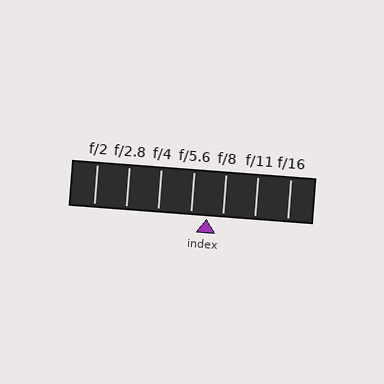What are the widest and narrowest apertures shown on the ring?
The widest aperture shown is f/2 and the narrowest is f/16.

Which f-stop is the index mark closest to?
The index mark is closest to f/8.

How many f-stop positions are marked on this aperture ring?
There are 7 f-stop positions marked.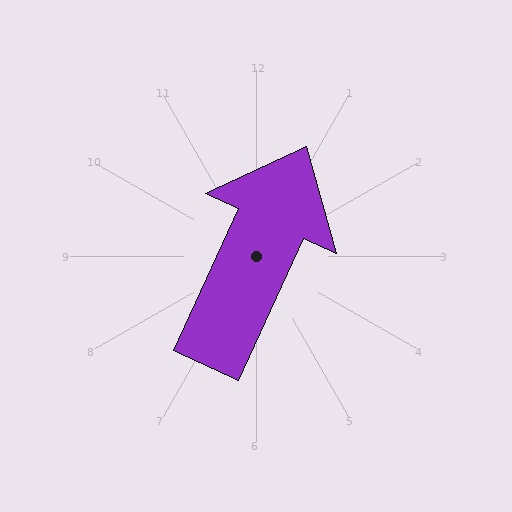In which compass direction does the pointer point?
Northeast.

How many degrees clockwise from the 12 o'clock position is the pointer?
Approximately 25 degrees.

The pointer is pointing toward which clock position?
Roughly 1 o'clock.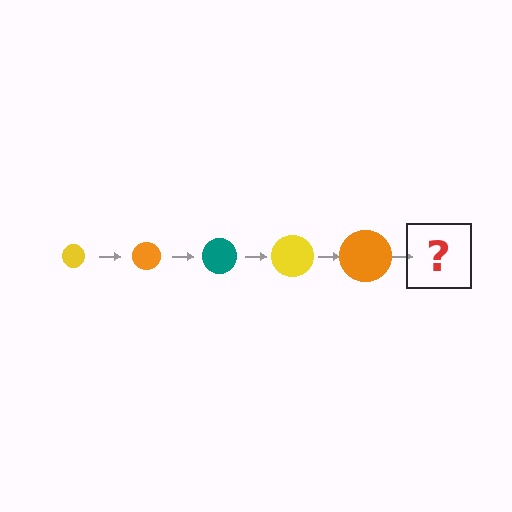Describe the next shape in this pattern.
It should be a teal circle, larger than the previous one.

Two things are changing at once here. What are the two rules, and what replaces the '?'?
The two rules are that the circle grows larger each step and the color cycles through yellow, orange, and teal. The '?' should be a teal circle, larger than the previous one.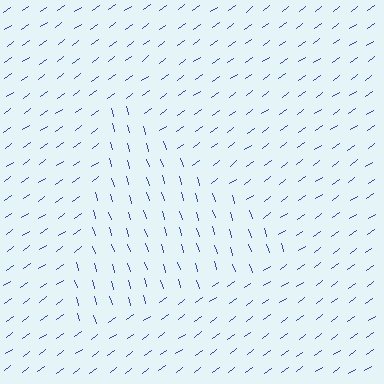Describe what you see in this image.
The image is filled with small blue line segments. A triangle region in the image has lines oriented differently from the surrounding lines, creating a visible texture boundary.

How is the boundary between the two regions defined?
The boundary is defined purely by a change in line orientation (approximately 71 degrees difference). All lines are the same color and thickness.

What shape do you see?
I see a triangle.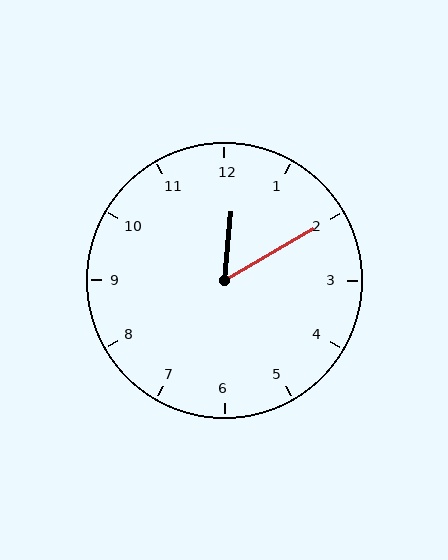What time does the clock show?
12:10.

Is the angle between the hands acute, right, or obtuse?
It is acute.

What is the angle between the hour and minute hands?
Approximately 55 degrees.